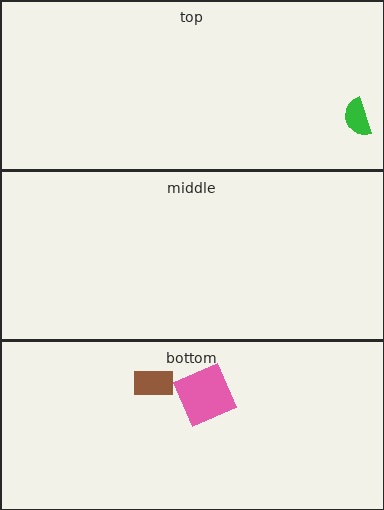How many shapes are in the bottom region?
2.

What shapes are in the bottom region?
The pink square, the brown rectangle.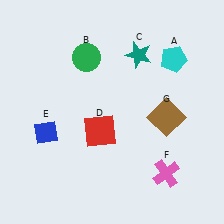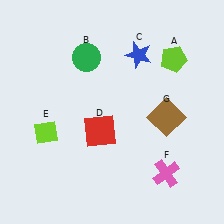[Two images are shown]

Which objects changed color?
A changed from cyan to lime. C changed from teal to blue. E changed from blue to lime.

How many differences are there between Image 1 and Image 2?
There are 3 differences between the two images.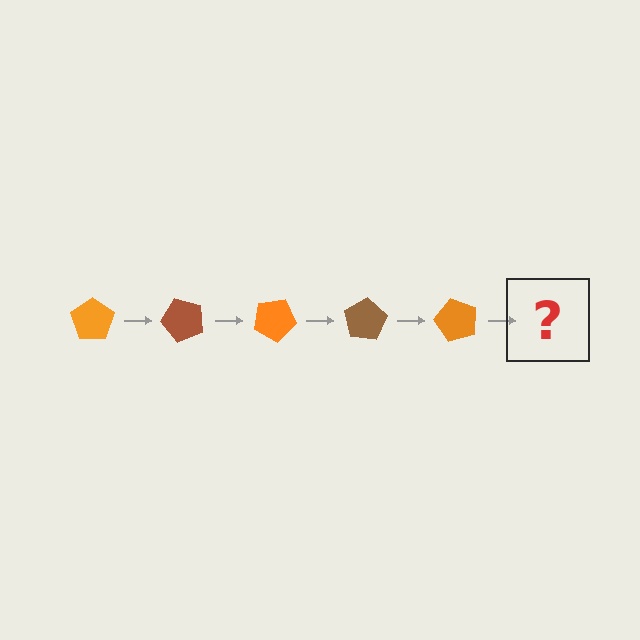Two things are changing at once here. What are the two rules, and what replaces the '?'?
The two rules are that it rotates 50 degrees each step and the color cycles through orange and brown. The '?' should be a brown pentagon, rotated 250 degrees from the start.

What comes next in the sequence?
The next element should be a brown pentagon, rotated 250 degrees from the start.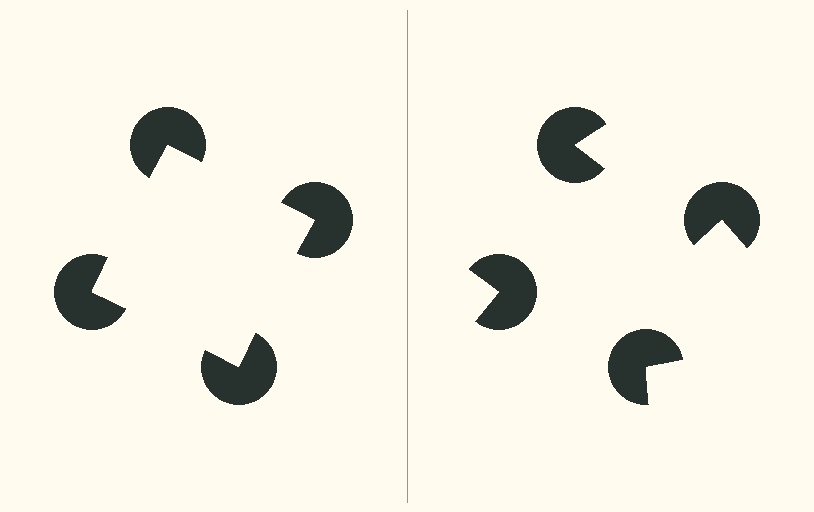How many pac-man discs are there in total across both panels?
8 — 4 on each side.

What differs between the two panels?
The pac-man discs are positioned identically on both sides; only the wedge orientations differ. On the left they align to a square; on the right they are misaligned.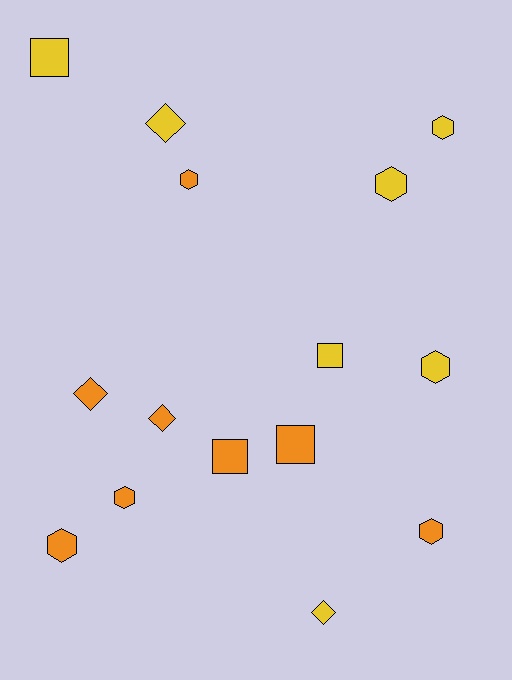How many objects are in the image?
There are 15 objects.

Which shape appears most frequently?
Hexagon, with 7 objects.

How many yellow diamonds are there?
There are 2 yellow diamonds.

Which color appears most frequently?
Orange, with 8 objects.